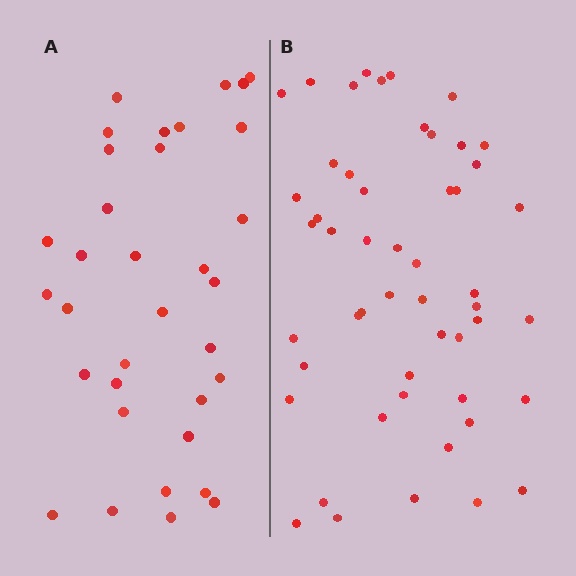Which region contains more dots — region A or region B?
Region B (the right region) has more dots.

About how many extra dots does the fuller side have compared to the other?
Region B has approximately 15 more dots than region A.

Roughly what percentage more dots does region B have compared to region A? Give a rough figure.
About 50% more.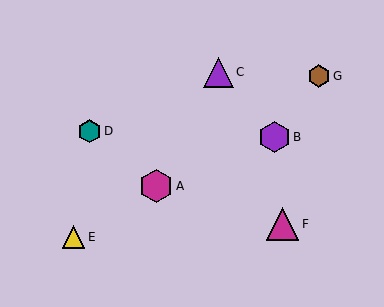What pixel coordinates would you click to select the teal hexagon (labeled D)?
Click at (90, 131) to select the teal hexagon D.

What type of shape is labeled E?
Shape E is a yellow triangle.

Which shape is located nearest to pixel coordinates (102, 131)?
The teal hexagon (labeled D) at (90, 131) is nearest to that location.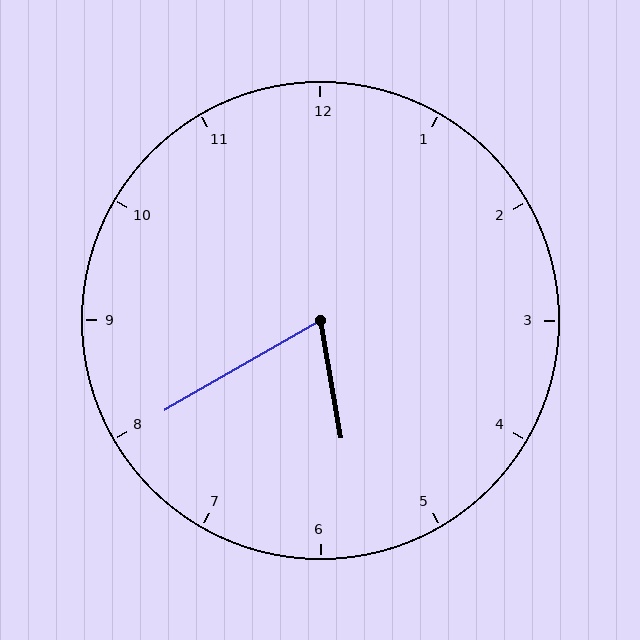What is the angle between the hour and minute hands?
Approximately 70 degrees.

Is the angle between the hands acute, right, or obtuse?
It is acute.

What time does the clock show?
5:40.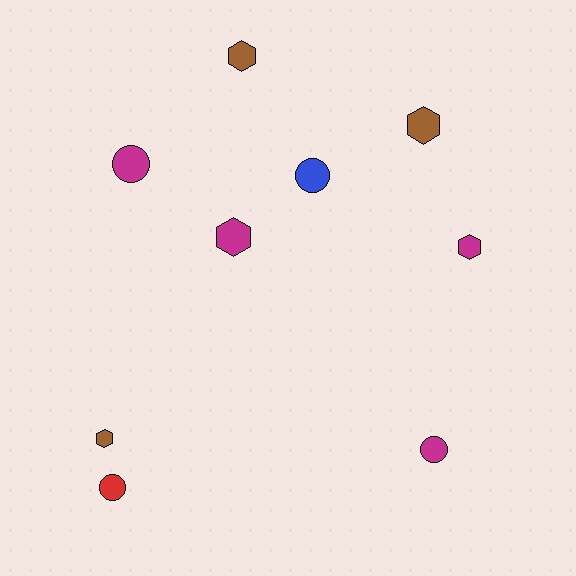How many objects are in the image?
There are 9 objects.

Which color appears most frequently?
Magenta, with 4 objects.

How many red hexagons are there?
There are no red hexagons.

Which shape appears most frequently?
Hexagon, with 5 objects.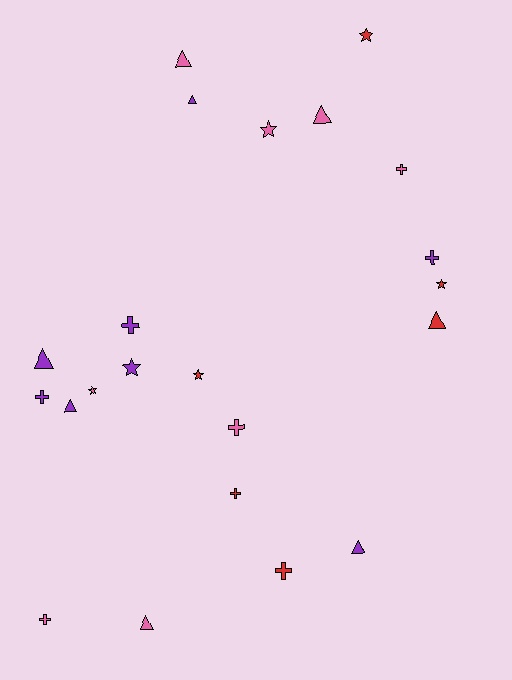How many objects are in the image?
There are 22 objects.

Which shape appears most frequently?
Cross, with 8 objects.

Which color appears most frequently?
Purple, with 8 objects.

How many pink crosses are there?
There are 3 pink crosses.